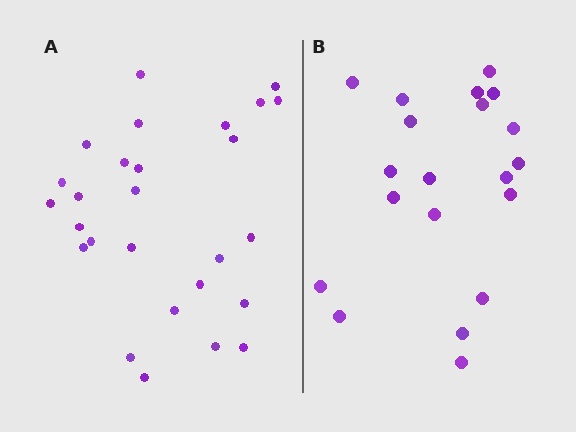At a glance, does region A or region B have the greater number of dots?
Region A (the left region) has more dots.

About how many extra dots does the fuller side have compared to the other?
Region A has roughly 8 or so more dots than region B.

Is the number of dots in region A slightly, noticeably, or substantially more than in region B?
Region A has noticeably more, but not dramatically so. The ratio is roughly 1.4 to 1.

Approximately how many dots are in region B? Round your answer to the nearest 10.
About 20 dots.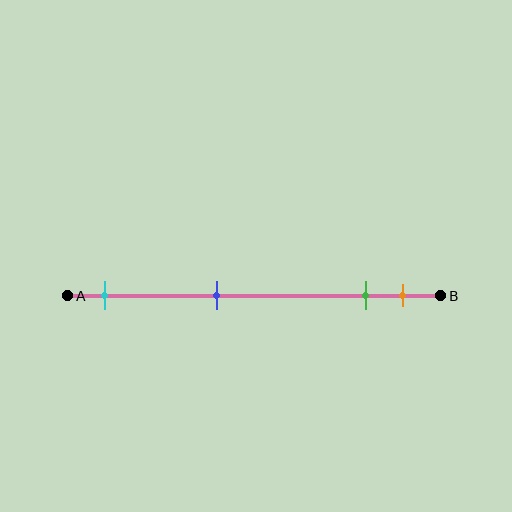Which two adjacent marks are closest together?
The green and orange marks are the closest adjacent pair.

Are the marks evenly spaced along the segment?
No, the marks are not evenly spaced.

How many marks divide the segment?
There are 4 marks dividing the segment.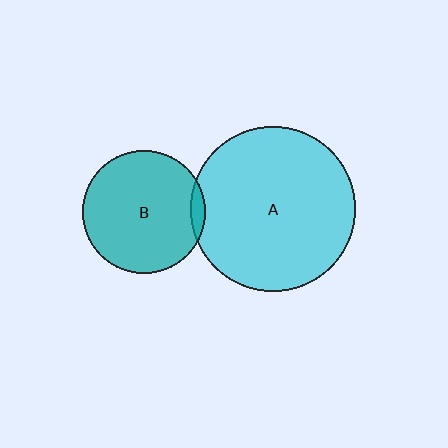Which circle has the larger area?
Circle A (cyan).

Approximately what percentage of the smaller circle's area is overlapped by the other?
Approximately 5%.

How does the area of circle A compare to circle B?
Approximately 1.8 times.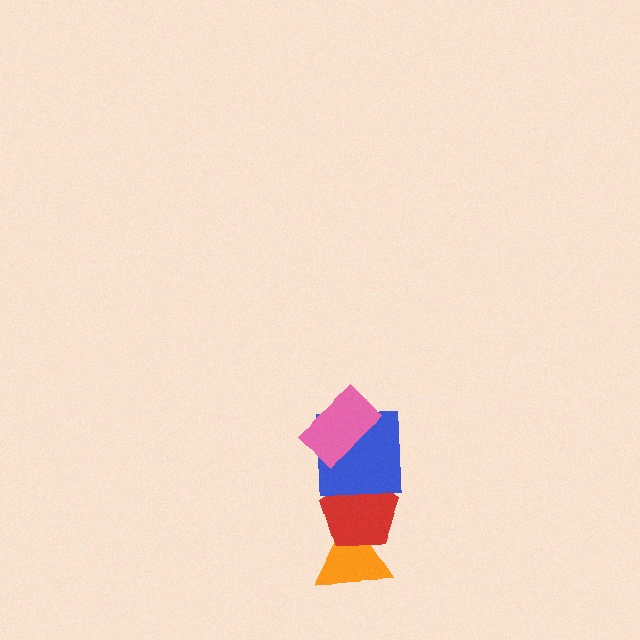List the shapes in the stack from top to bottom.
From top to bottom: the pink rectangle, the blue square, the red pentagon, the orange triangle.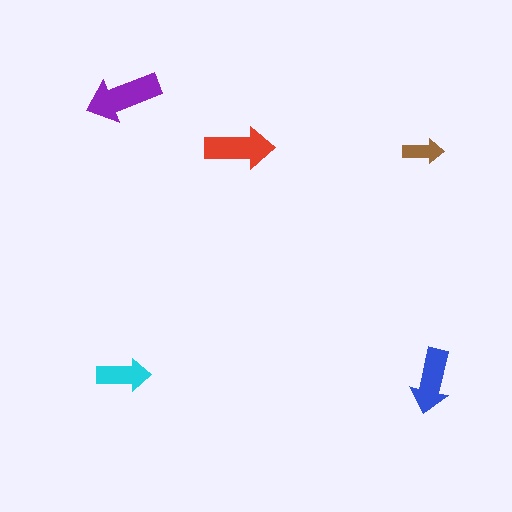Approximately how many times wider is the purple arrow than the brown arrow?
About 2 times wider.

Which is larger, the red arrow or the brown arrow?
The red one.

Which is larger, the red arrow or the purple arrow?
The purple one.